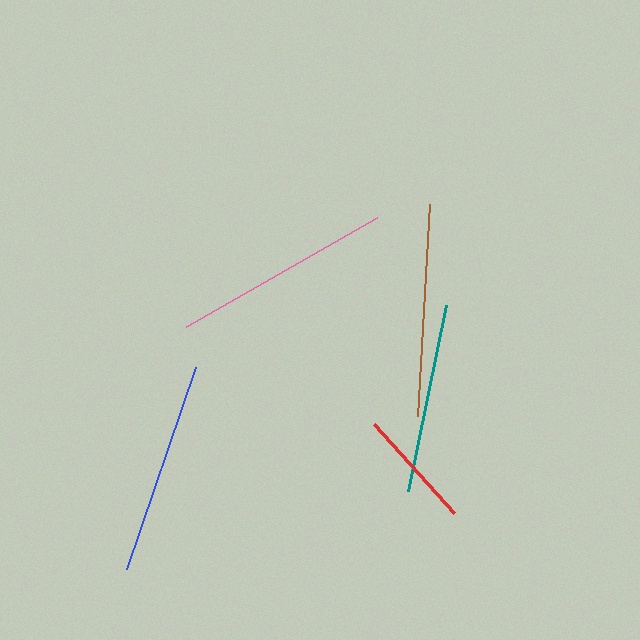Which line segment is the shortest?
The red line is the shortest at approximately 120 pixels.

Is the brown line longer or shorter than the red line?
The brown line is longer than the red line.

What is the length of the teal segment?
The teal segment is approximately 190 pixels long.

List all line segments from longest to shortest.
From longest to shortest: pink, blue, brown, teal, red.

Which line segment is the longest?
The pink line is the longest at approximately 220 pixels.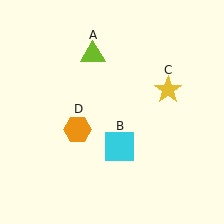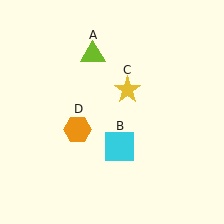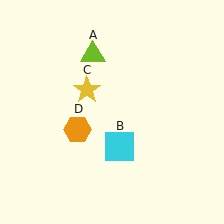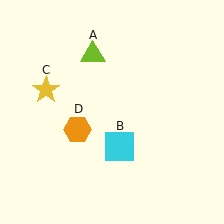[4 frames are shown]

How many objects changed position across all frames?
1 object changed position: yellow star (object C).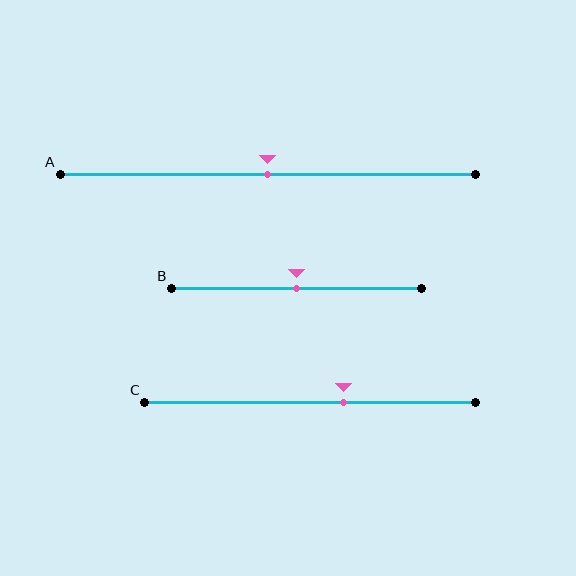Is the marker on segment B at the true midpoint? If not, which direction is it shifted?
Yes, the marker on segment B is at the true midpoint.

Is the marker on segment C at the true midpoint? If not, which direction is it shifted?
No, the marker on segment C is shifted to the right by about 10% of the segment length.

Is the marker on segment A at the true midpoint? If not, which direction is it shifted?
Yes, the marker on segment A is at the true midpoint.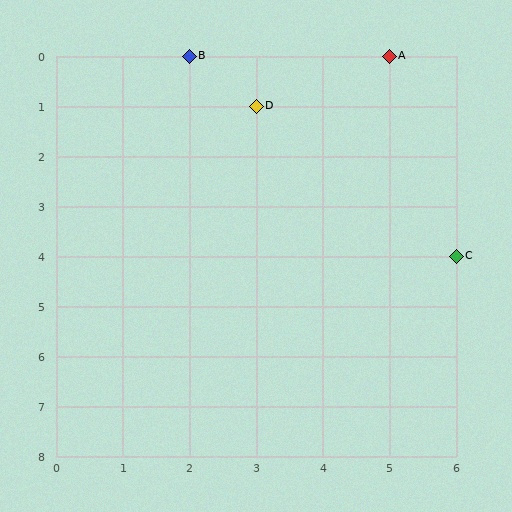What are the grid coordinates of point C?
Point C is at grid coordinates (6, 4).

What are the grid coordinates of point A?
Point A is at grid coordinates (5, 0).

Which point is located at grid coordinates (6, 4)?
Point C is at (6, 4).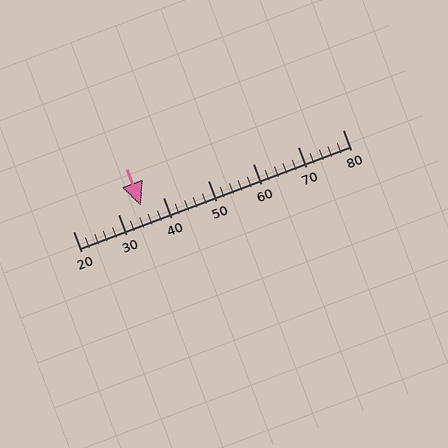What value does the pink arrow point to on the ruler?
The pink arrow points to approximately 35.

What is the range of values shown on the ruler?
The ruler shows values from 20 to 80.